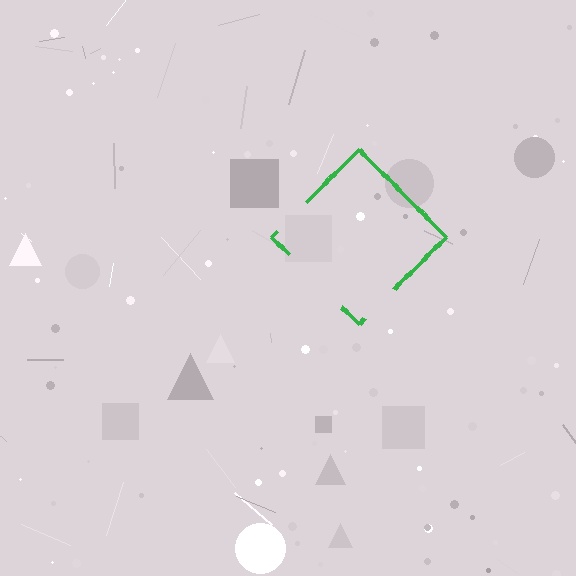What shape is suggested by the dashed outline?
The dashed outline suggests a diamond.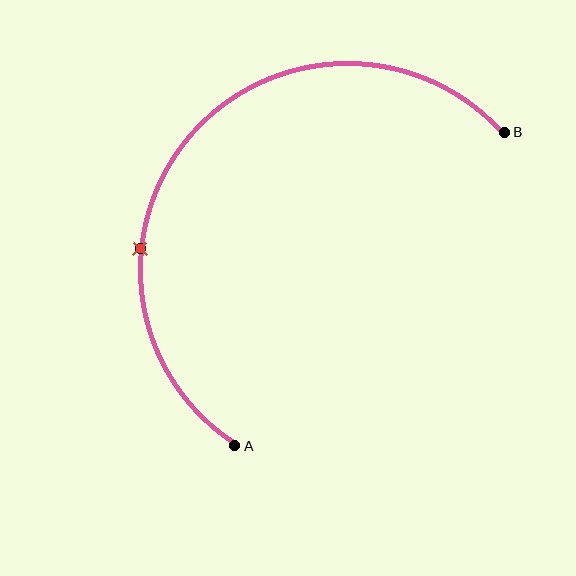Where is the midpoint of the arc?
The arc midpoint is the point on the curve farthest from the straight line joining A and B. It sits above and to the left of that line.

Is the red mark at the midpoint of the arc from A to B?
No. The red mark lies on the arc but is closer to endpoint A. The arc midpoint would be at the point on the curve equidistant along the arc from both A and B.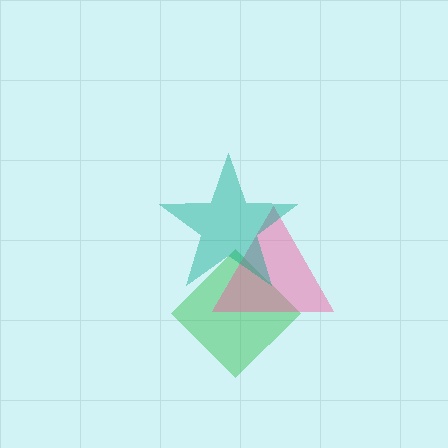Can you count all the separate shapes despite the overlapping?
Yes, there are 3 separate shapes.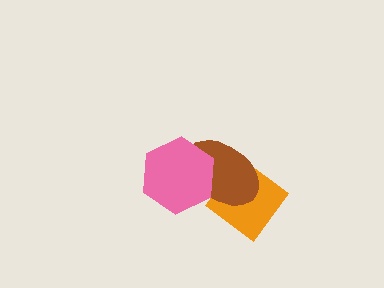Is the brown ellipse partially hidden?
Yes, it is partially covered by another shape.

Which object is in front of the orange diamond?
The brown ellipse is in front of the orange diamond.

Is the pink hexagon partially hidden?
No, no other shape covers it.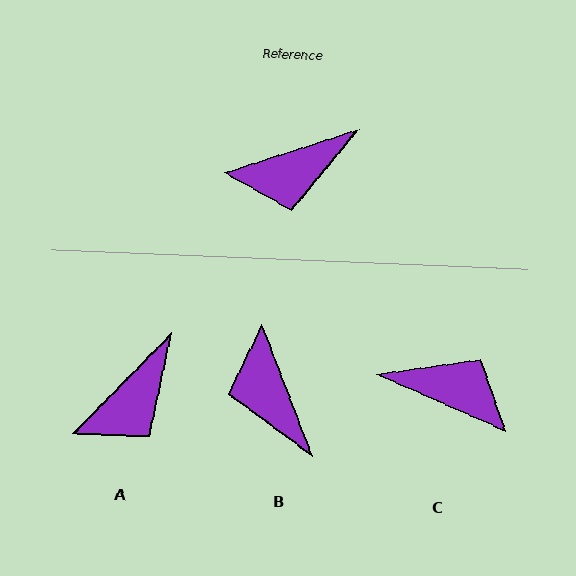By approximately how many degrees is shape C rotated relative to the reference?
Approximately 138 degrees counter-clockwise.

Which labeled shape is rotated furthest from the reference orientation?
C, about 138 degrees away.